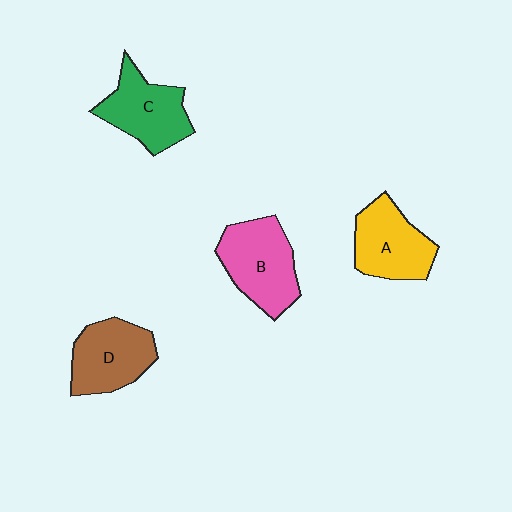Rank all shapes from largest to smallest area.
From largest to smallest: B (pink), C (green), D (brown), A (yellow).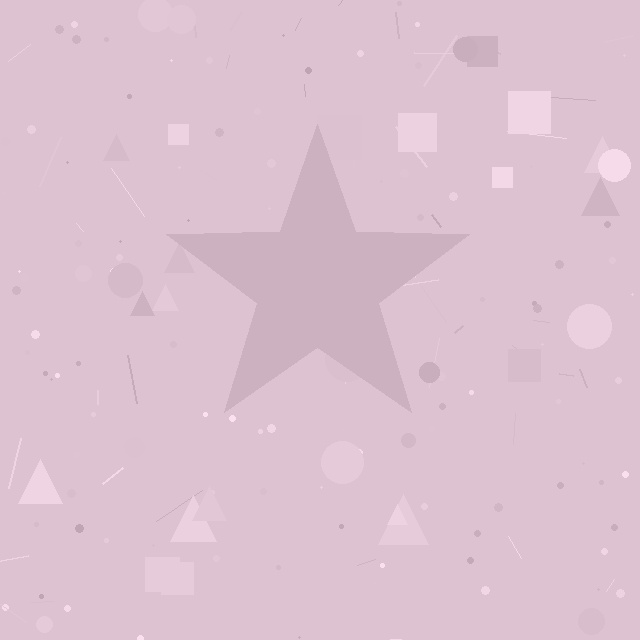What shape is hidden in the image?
A star is hidden in the image.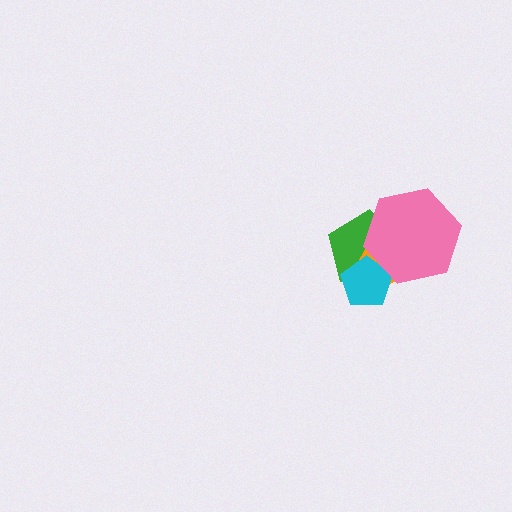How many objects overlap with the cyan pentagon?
3 objects overlap with the cyan pentagon.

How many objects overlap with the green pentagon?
3 objects overlap with the green pentagon.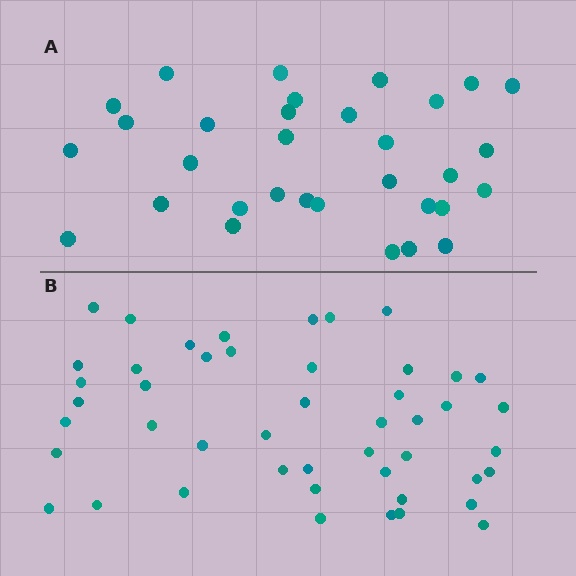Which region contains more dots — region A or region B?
Region B (the bottom region) has more dots.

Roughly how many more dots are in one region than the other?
Region B has approximately 15 more dots than region A.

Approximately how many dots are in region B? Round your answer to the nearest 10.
About 50 dots. (The exact count is 47, which rounds to 50.)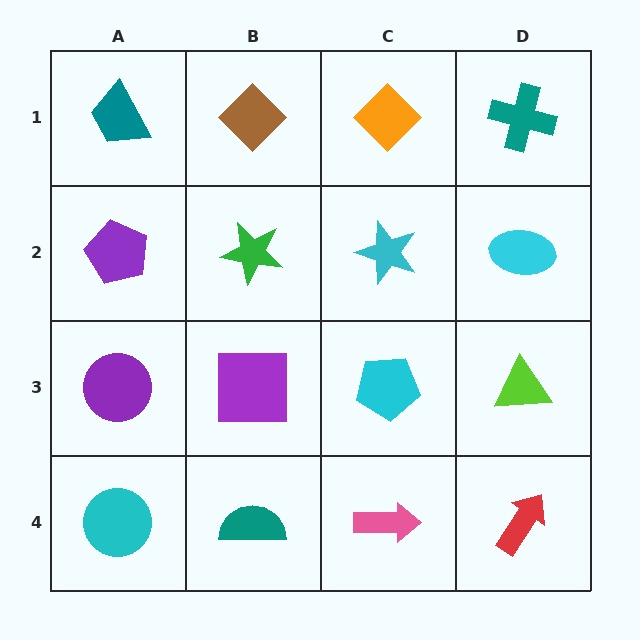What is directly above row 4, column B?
A purple square.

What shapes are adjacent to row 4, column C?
A cyan pentagon (row 3, column C), a teal semicircle (row 4, column B), a red arrow (row 4, column D).